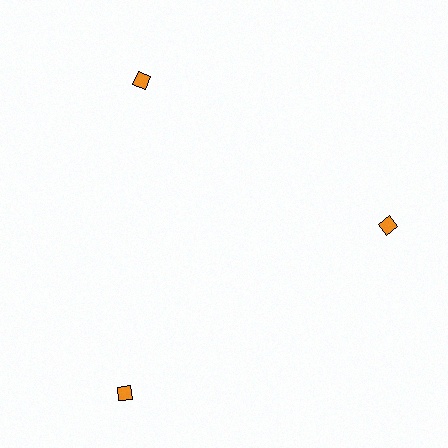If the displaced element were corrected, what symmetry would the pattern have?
It would have 3-fold rotational symmetry — the pattern would map onto itself every 120 degrees.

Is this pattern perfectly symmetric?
No. The 3 orange diamonds are arranged in a ring, but one element near the 7 o'clock position is pushed outward from the center, breaking the 3-fold rotational symmetry.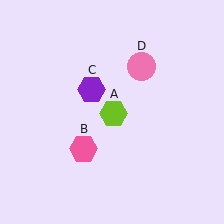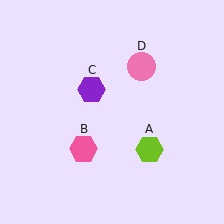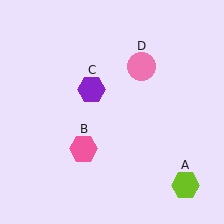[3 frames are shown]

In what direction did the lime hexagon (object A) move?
The lime hexagon (object A) moved down and to the right.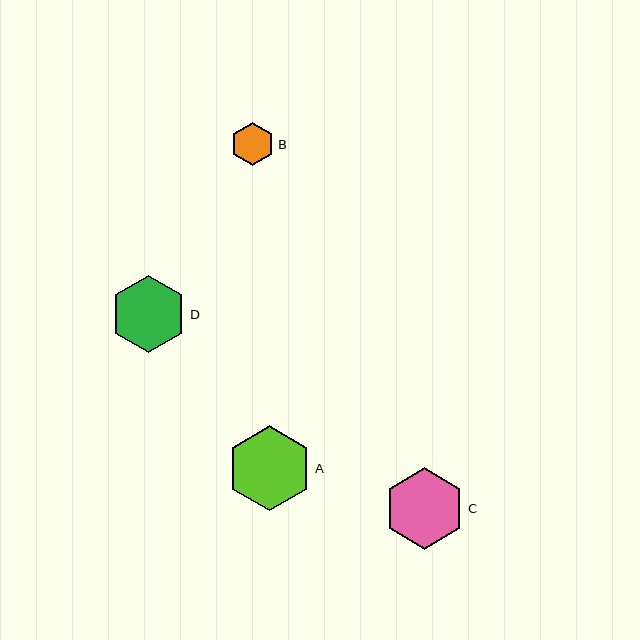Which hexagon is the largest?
Hexagon A is the largest with a size of approximately 85 pixels.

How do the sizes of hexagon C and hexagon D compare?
Hexagon C and hexagon D are approximately the same size.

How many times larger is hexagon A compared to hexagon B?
Hexagon A is approximately 2.0 times the size of hexagon B.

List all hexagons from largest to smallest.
From largest to smallest: A, C, D, B.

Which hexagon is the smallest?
Hexagon B is the smallest with a size of approximately 44 pixels.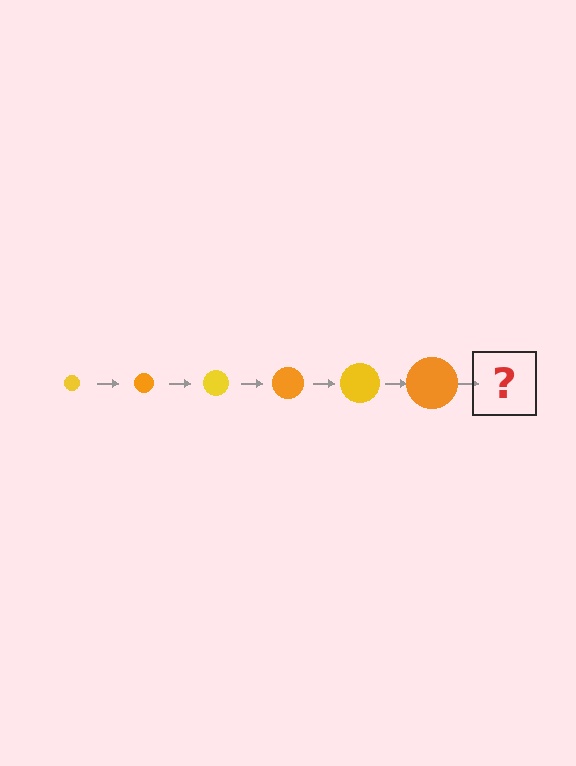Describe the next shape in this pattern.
It should be a yellow circle, larger than the previous one.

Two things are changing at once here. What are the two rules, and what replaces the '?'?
The two rules are that the circle grows larger each step and the color cycles through yellow and orange. The '?' should be a yellow circle, larger than the previous one.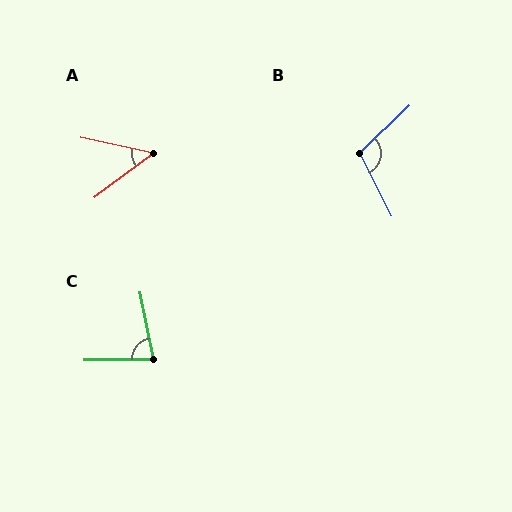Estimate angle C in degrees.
Approximately 79 degrees.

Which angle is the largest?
B, at approximately 107 degrees.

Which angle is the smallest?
A, at approximately 49 degrees.